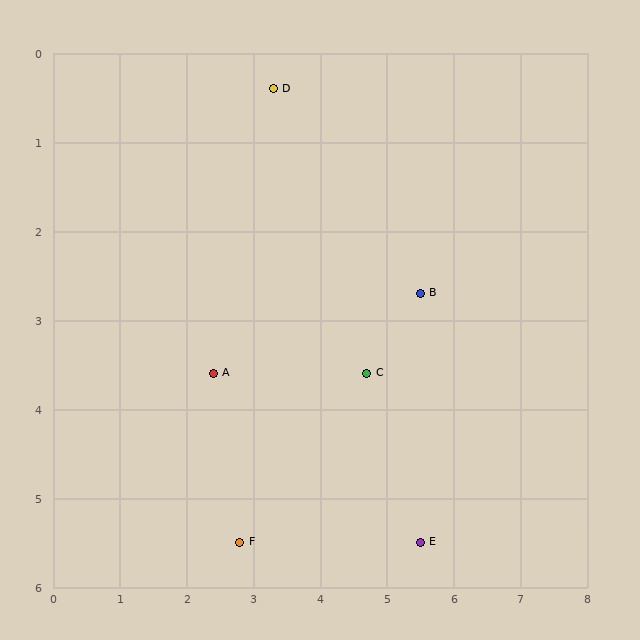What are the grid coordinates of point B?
Point B is at approximately (5.5, 2.7).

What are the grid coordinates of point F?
Point F is at approximately (2.8, 5.5).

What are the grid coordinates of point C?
Point C is at approximately (4.7, 3.6).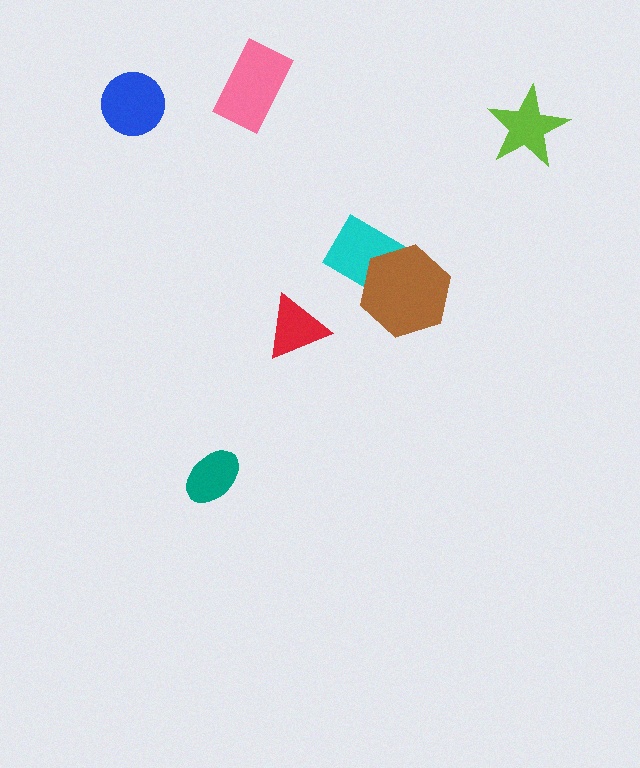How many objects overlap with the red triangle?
0 objects overlap with the red triangle.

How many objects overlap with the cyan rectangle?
1 object overlaps with the cyan rectangle.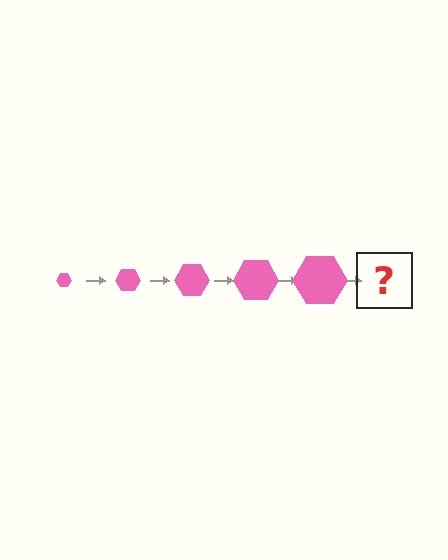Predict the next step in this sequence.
The next step is a pink hexagon, larger than the previous one.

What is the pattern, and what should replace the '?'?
The pattern is that the hexagon gets progressively larger each step. The '?' should be a pink hexagon, larger than the previous one.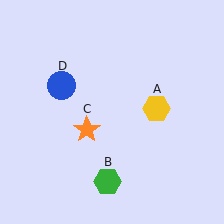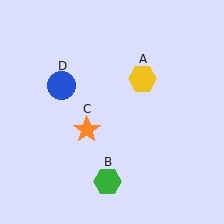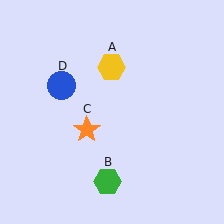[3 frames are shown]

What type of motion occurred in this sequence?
The yellow hexagon (object A) rotated counterclockwise around the center of the scene.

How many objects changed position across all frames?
1 object changed position: yellow hexagon (object A).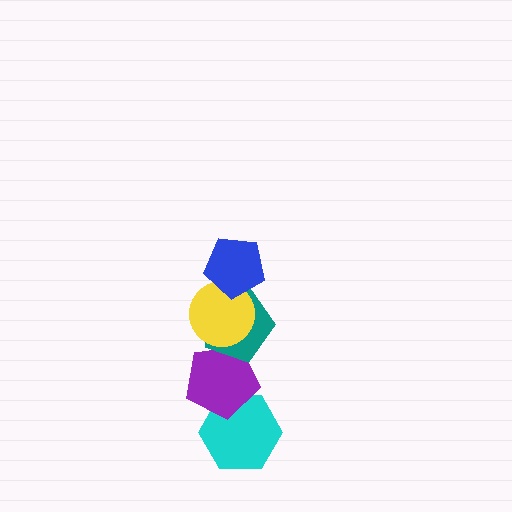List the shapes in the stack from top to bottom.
From top to bottom: the blue pentagon, the yellow circle, the teal pentagon, the purple pentagon, the cyan hexagon.